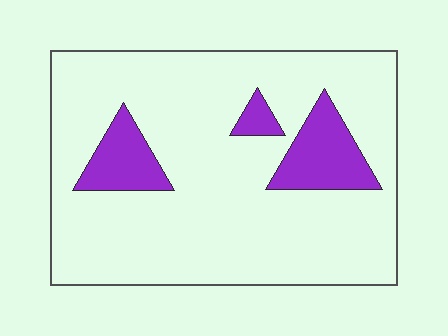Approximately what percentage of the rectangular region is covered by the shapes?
Approximately 15%.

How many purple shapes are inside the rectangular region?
3.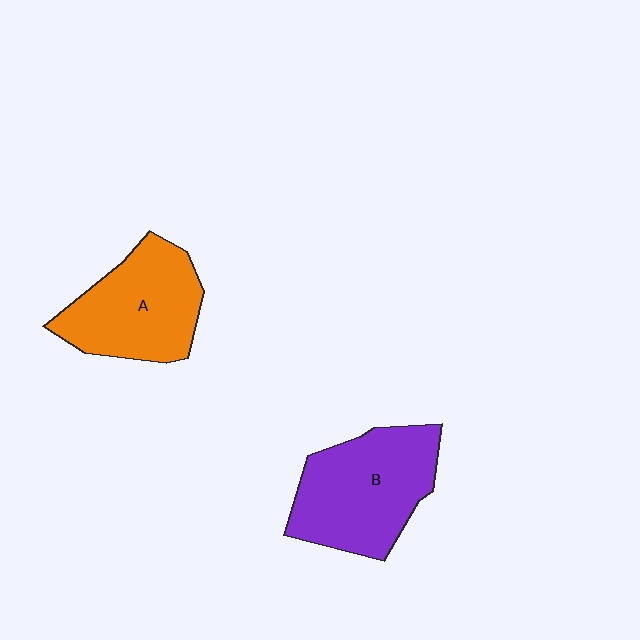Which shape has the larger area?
Shape B (purple).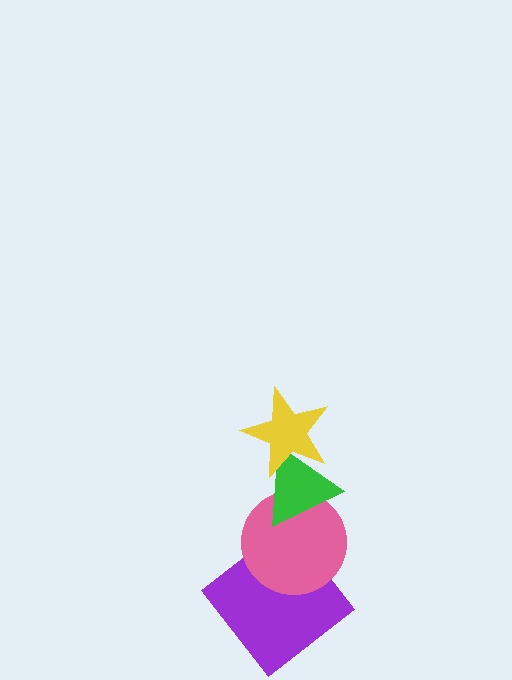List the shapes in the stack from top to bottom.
From top to bottom: the yellow star, the green triangle, the pink circle, the purple diamond.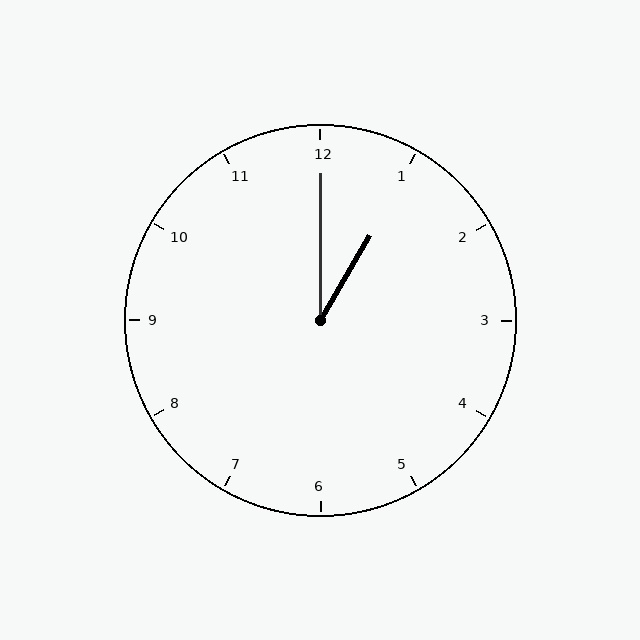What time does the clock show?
1:00.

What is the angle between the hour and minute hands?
Approximately 30 degrees.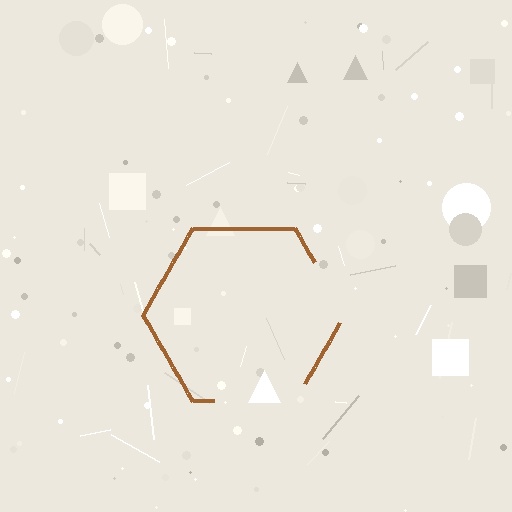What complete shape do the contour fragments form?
The contour fragments form a hexagon.